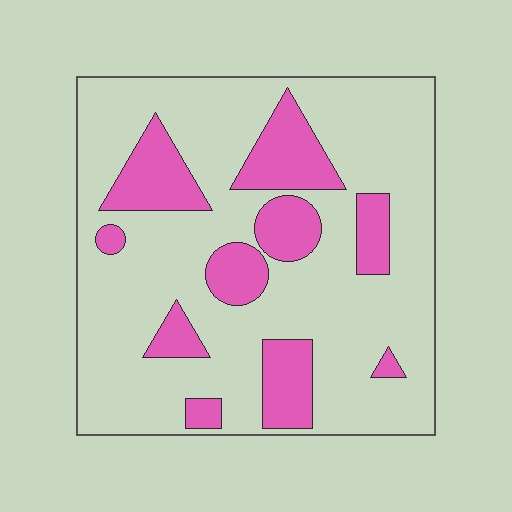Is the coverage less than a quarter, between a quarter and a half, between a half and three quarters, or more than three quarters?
Less than a quarter.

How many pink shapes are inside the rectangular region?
10.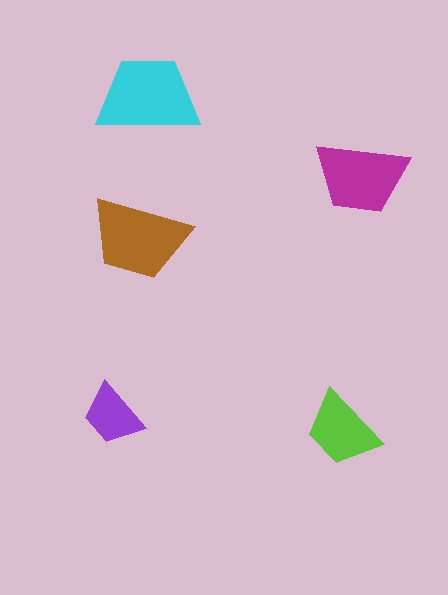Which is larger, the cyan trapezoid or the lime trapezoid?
The cyan one.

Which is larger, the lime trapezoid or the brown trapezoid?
The brown one.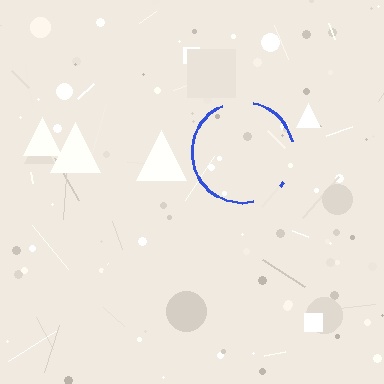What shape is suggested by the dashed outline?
The dashed outline suggests a circle.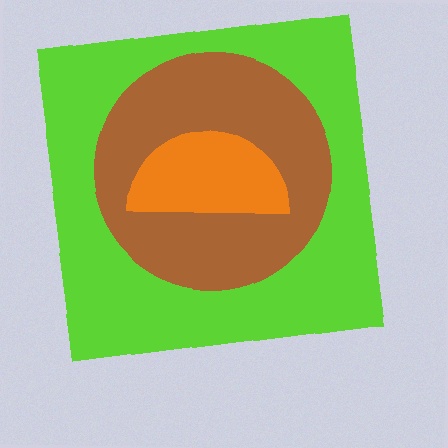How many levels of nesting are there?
3.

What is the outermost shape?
The lime square.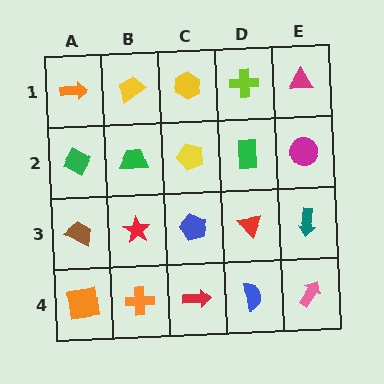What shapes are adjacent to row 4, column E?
A teal arrow (row 3, column E), a blue semicircle (row 4, column D).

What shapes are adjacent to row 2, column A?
An orange arrow (row 1, column A), a brown trapezoid (row 3, column A), a green trapezoid (row 2, column B).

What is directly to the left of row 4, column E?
A blue semicircle.